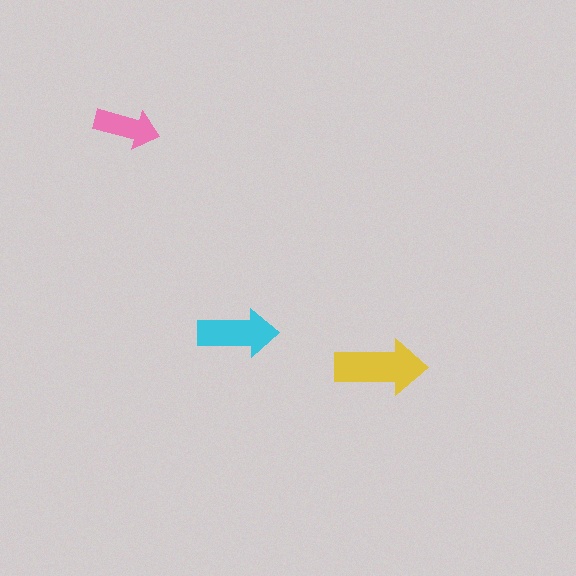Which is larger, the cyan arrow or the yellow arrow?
The yellow one.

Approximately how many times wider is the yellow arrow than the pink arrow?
About 1.5 times wider.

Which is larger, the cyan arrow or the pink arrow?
The cyan one.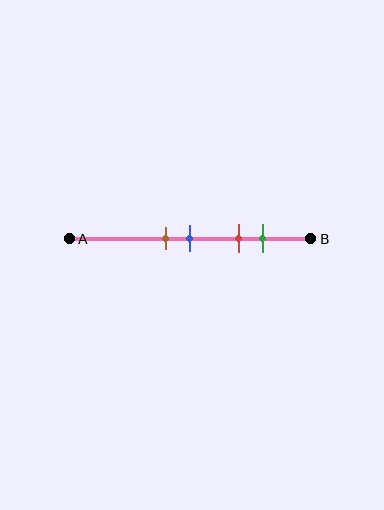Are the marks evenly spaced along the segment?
No, the marks are not evenly spaced.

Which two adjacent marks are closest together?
The brown and blue marks are the closest adjacent pair.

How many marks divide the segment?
There are 4 marks dividing the segment.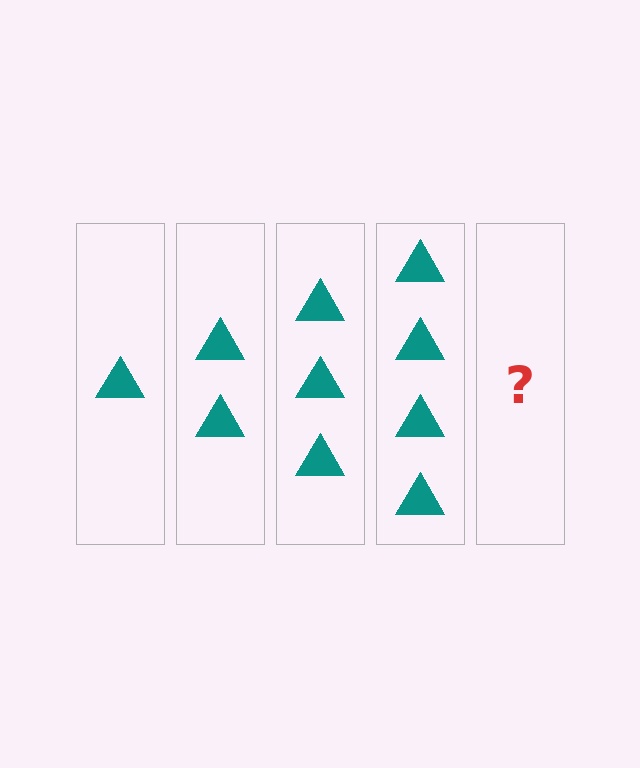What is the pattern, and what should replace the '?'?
The pattern is that each step adds one more triangle. The '?' should be 5 triangles.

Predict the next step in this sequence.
The next step is 5 triangles.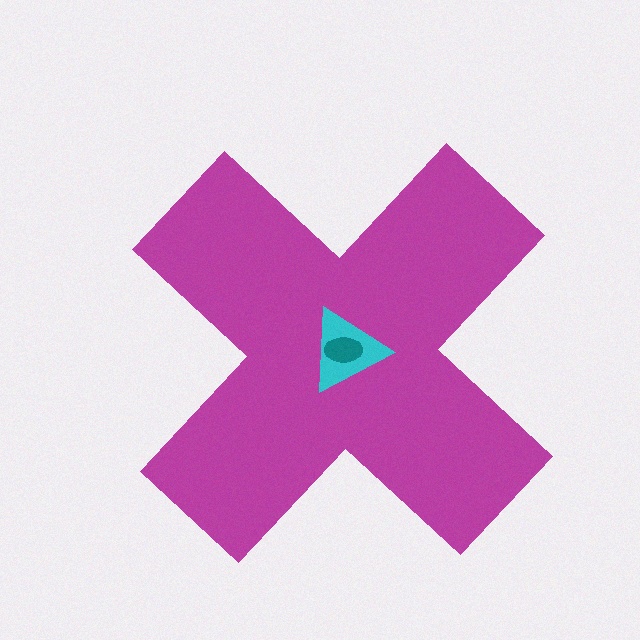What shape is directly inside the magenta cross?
The cyan triangle.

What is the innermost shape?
The teal ellipse.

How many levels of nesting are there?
3.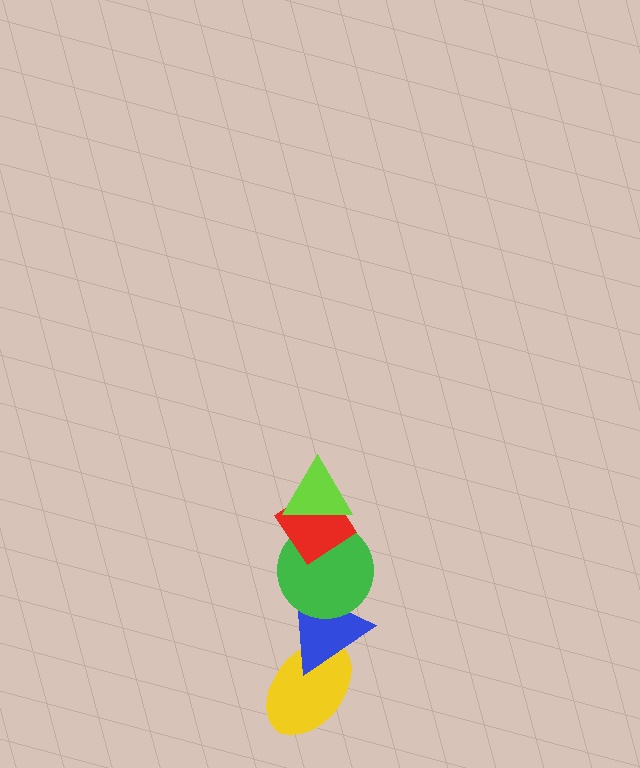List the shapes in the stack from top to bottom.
From top to bottom: the lime triangle, the red diamond, the green circle, the blue triangle, the yellow ellipse.